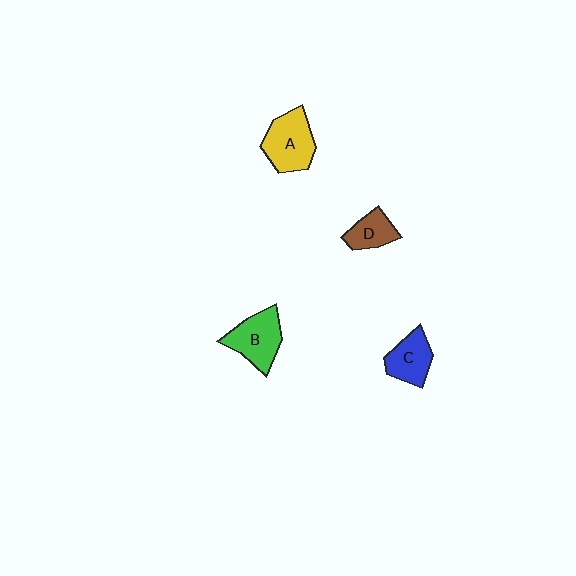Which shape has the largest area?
Shape A (yellow).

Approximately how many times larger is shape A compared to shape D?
Approximately 1.7 times.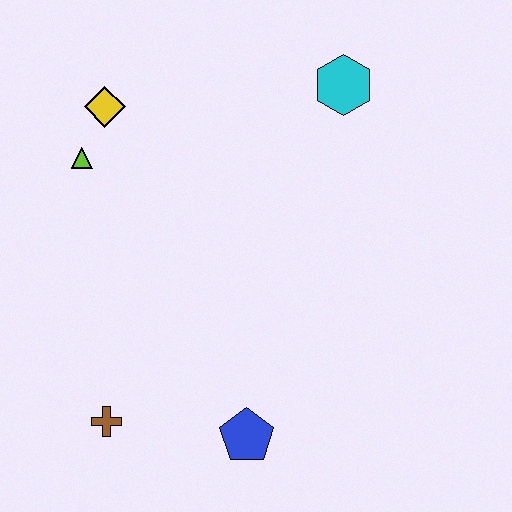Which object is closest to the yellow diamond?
The lime triangle is closest to the yellow diamond.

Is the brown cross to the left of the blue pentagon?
Yes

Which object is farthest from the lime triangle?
The blue pentagon is farthest from the lime triangle.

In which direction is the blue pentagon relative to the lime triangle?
The blue pentagon is below the lime triangle.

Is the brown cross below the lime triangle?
Yes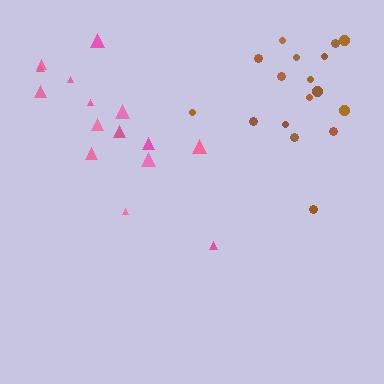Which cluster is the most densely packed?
Brown.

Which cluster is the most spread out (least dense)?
Pink.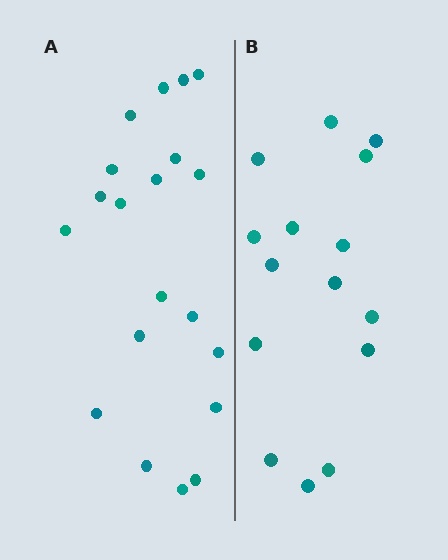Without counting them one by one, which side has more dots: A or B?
Region A (the left region) has more dots.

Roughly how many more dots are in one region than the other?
Region A has about 5 more dots than region B.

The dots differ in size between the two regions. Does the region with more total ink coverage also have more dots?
No. Region B has more total ink coverage because its dots are larger, but region A actually contains more individual dots. Total area can be misleading — the number of items is what matters here.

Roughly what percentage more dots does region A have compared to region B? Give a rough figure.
About 35% more.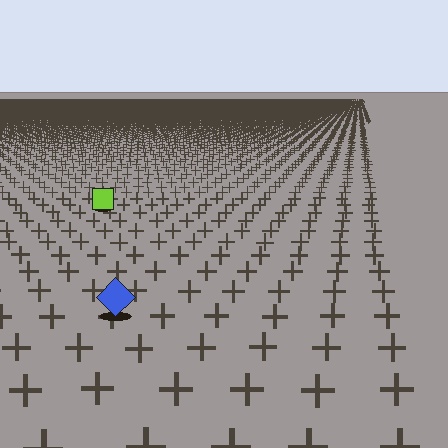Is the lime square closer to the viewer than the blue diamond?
No. The blue diamond is closer — you can tell from the texture gradient: the ground texture is coarser near it.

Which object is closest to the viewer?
The blue diamond is closest. The texture marks near it are larger and more spread out.